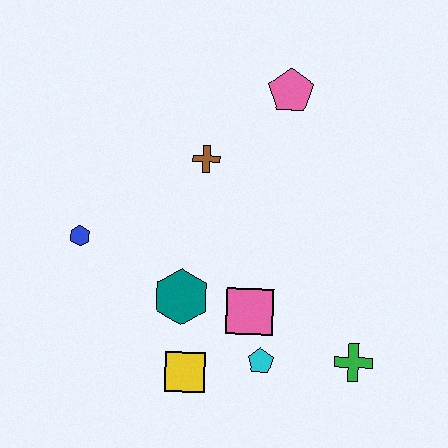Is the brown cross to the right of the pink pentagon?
No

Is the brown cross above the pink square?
Yes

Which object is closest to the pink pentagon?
The brown cross is closest to the pink pentagon.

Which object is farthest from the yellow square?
The pink pentagon is farthest from the yellow square.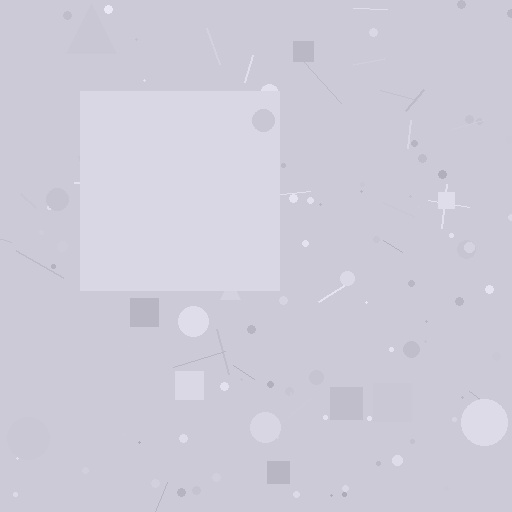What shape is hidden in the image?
A square is hidden in the image.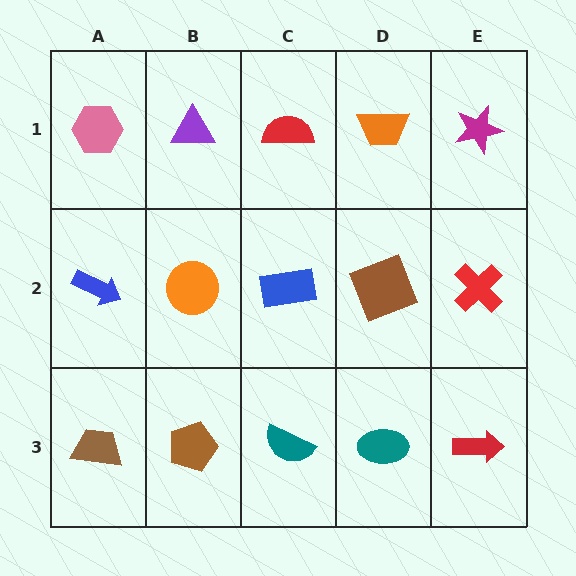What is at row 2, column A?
A blue arrow.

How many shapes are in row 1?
5 shapes.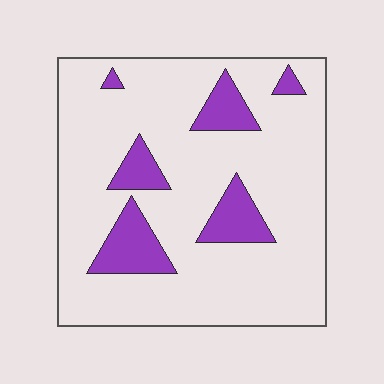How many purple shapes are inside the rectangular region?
6.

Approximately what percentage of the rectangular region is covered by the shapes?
Approximately 15%.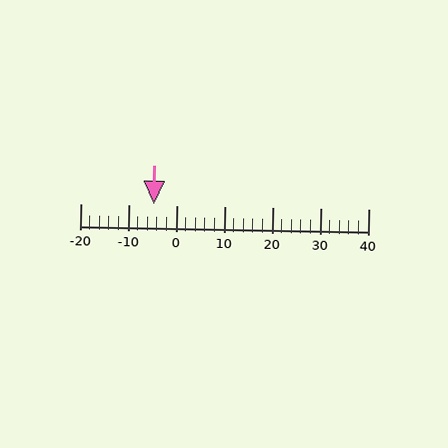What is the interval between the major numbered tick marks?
The major tick marks are spaced 10 units apart.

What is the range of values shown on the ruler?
The ruler shows values from -20 to 40.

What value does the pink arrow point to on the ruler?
The pink arrow points to approximately -5.